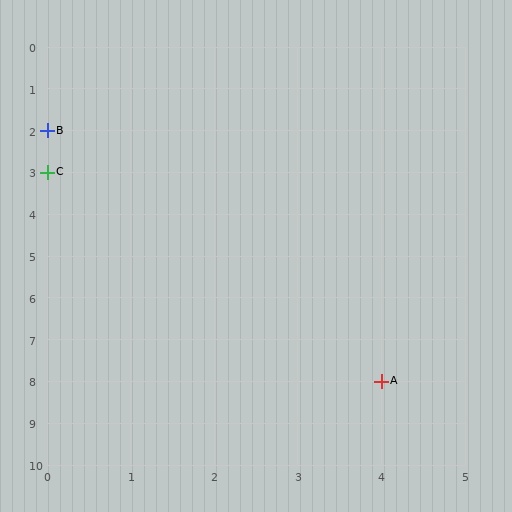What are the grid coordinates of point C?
Point C is at grid coordinates (0, 3).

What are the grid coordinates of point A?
Point A is at grid coordinates (4, 8).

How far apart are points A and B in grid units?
Points A and B are 4 columns and 6 rows apart (about 7.2 grid units diagonally).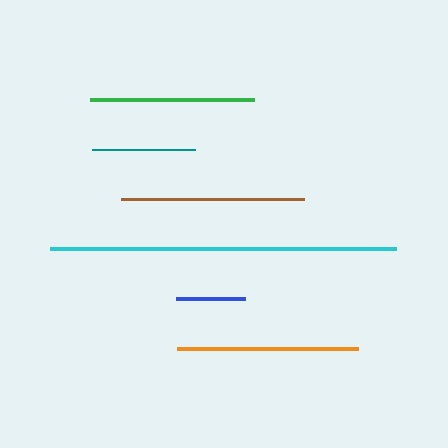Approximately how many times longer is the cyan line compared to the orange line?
The cyan line is approximately 1.9 times the length of the orange line.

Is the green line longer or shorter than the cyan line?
The cyan line is longer than the green line.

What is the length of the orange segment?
The orange segment is approximately 181 pixels long.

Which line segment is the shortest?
The blue line is the shortest at approximately 69 pixels.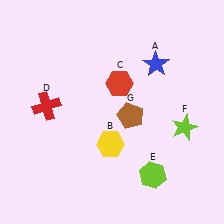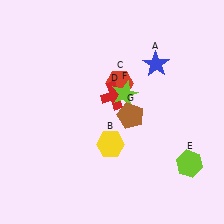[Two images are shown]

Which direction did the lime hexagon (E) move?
The lime hexagon (E) moved right.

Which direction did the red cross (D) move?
The red cross (D) moved right.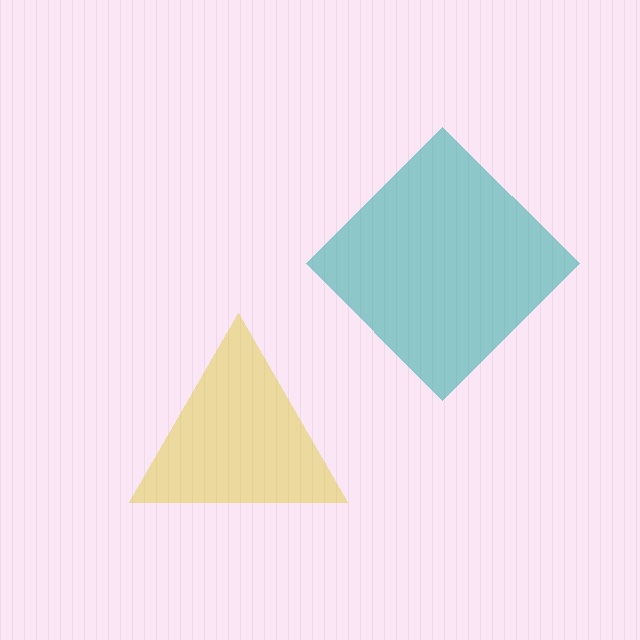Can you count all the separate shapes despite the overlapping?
Yes, there are 2 separate shapes.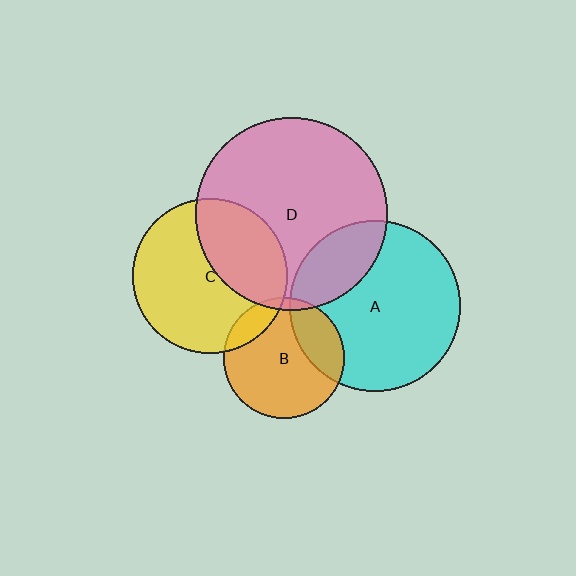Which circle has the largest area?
Circle D (pink).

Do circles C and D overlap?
Yes.